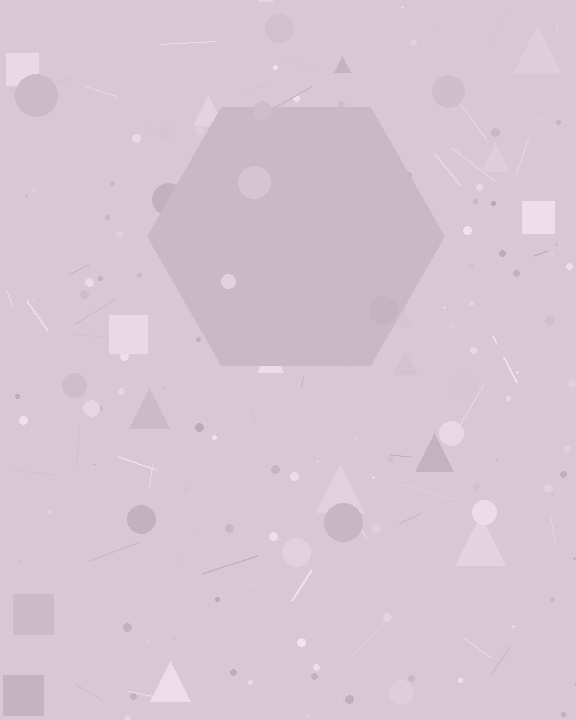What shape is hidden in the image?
A hexagon is hidden in the image.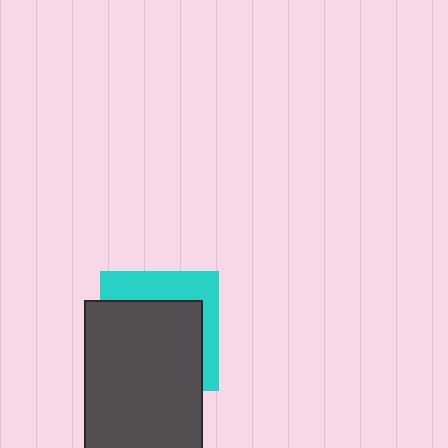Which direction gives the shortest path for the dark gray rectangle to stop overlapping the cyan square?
Moving toward the lower-left gives the shortest separation.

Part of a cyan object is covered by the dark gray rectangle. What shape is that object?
It is a square.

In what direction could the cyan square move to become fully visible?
The cyan square could move toward the upper-right. That would shift it out from behind the dark gray rectangle entirely.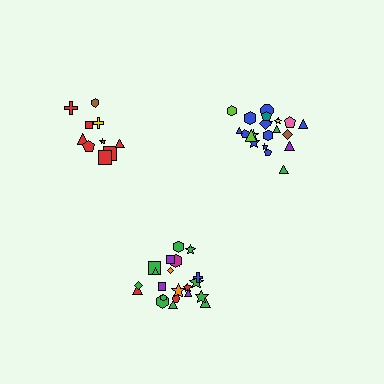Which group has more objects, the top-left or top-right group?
The top-right group.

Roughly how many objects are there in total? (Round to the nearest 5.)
Roughly 55 objects in total.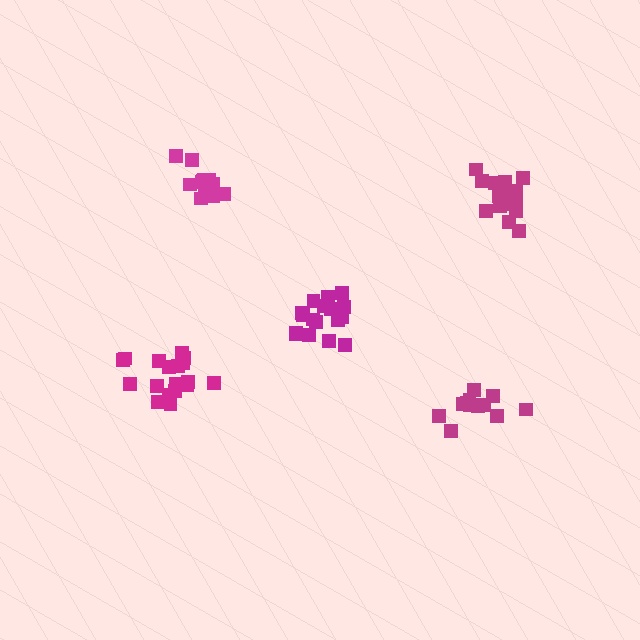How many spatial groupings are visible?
There are 5 spatial groupings.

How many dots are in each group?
Group 1: 18 dots, Group 2: 18 dots, Group 3: 12 dots, Group 4: 18 dots, Group 5: 12 dots (78 total).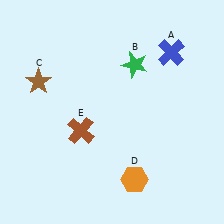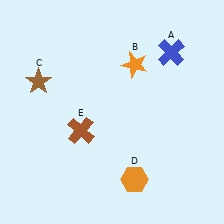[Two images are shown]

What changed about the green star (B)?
In Image 1, B is green. In Image 2, it changed to orange.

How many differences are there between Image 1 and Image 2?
There is 1 difference between the two images.